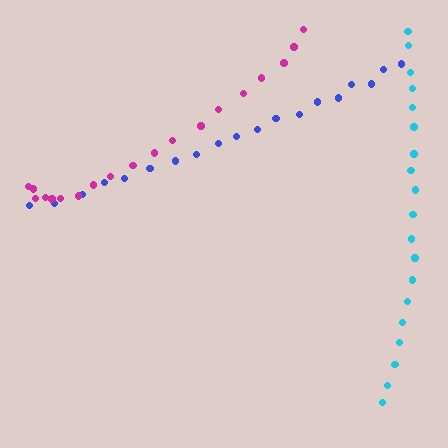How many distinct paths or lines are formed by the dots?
There are 3 distinct paths.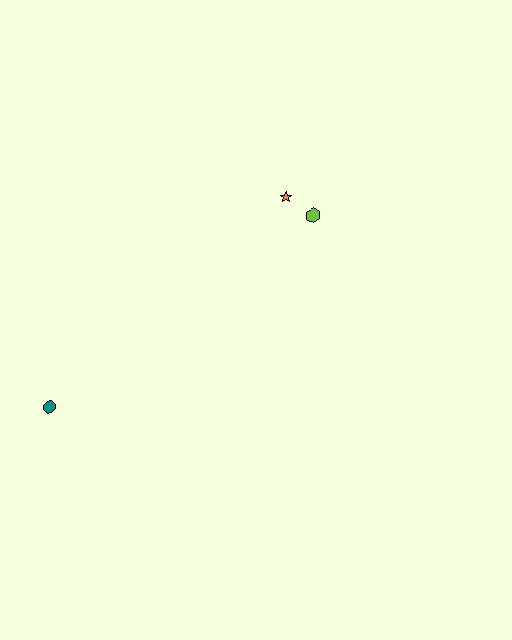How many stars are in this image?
There is 1 star.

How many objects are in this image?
There are 3 objects.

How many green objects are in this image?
There are no green objects.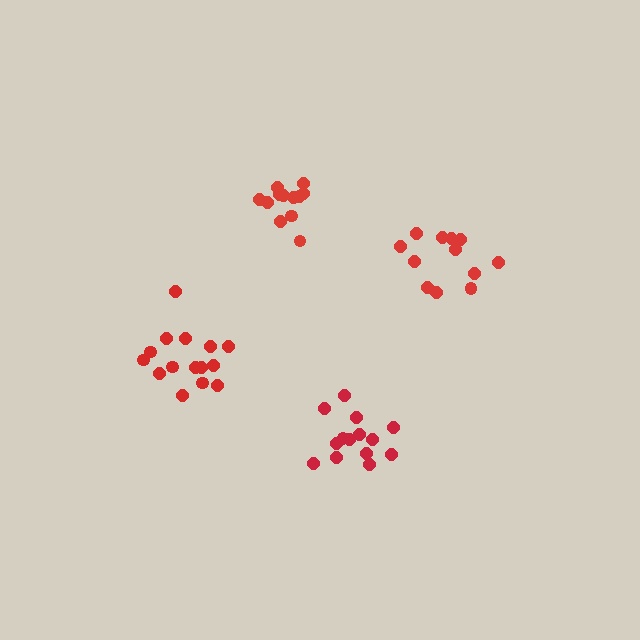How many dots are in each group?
Group 1: 12 dots, Group 2: 12 dots, Group 3: 14 dots, Group 4: 15 dots (53 total).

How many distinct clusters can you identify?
There are 4 distinct clusters.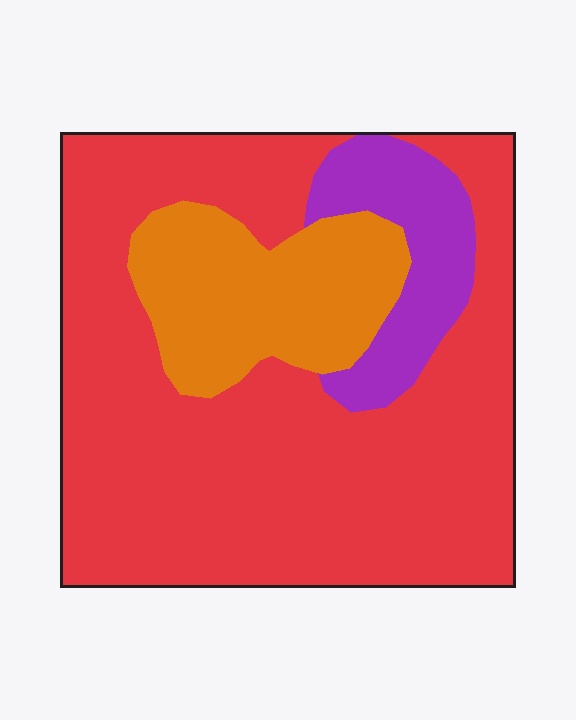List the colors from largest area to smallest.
From largest to smallest: red, orange, purple.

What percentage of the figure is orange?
Orange takes up about one fifth (1/5) of the figure.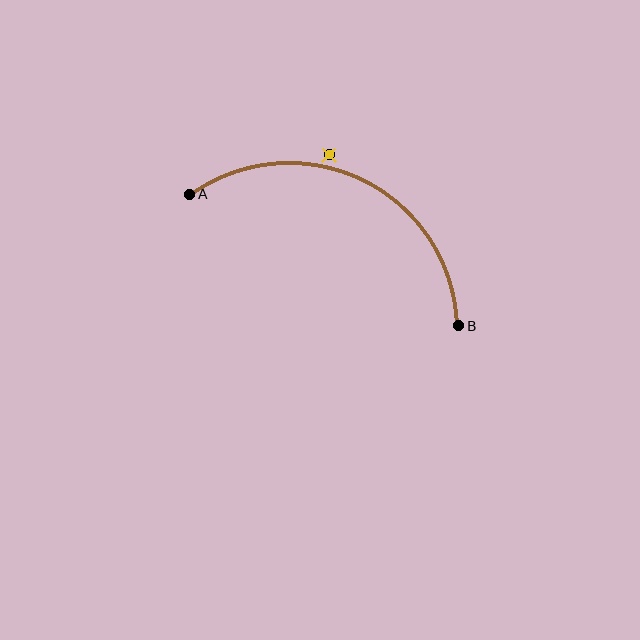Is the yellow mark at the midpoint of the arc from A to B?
No — the yellow mark does not lie on the arc at all. It sits slightly outside the curve.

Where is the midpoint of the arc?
The arc midpoint is the point on the curve farthest from the straight line joining A and B. It sits above that line.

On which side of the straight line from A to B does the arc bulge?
The arc bulges above the straight line connecting A and B.